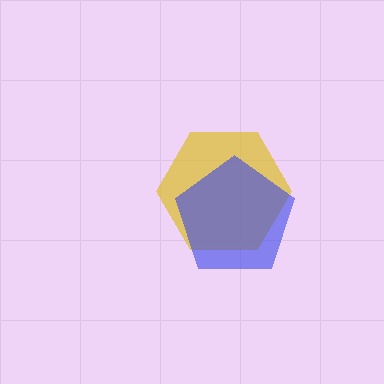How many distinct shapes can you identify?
There are 2 distinct shapes: a yellow hexagon, a blue pentagon.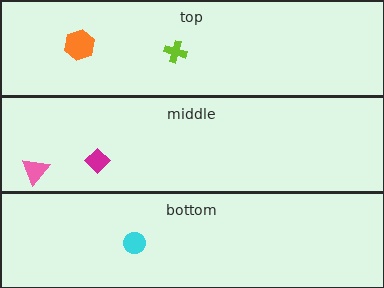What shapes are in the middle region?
The pink triangle, the magenta diamond.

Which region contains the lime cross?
The top region.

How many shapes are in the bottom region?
1.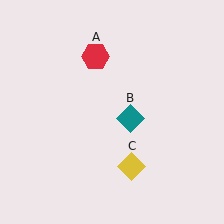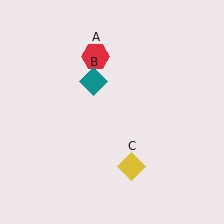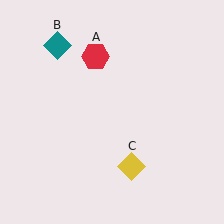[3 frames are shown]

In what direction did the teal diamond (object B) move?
The teal diamond (object B) moved up and to the left.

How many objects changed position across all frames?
1 object changed position: teal diamond (object B).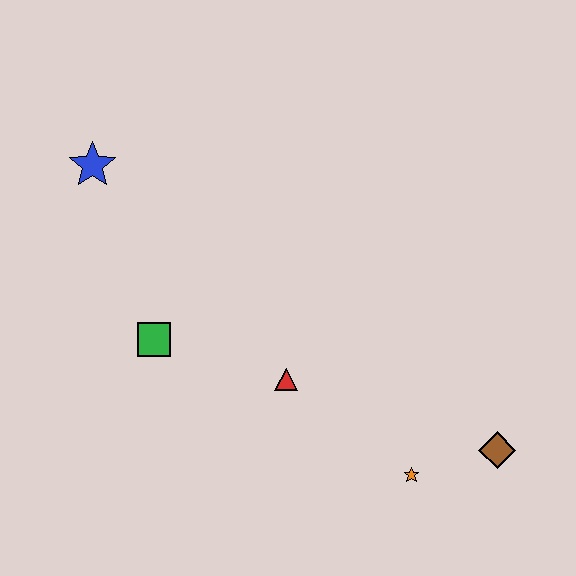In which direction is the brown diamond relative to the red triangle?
The brown diamond is to the right of the red triangle.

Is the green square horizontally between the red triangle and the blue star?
Yes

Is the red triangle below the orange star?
No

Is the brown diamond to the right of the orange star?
Yes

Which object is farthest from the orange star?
The blue star is farthest from the orange star.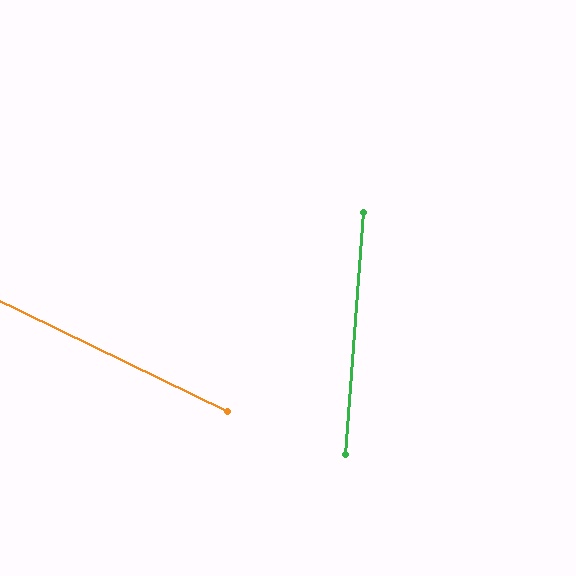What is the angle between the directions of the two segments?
Approximately 68 degrees.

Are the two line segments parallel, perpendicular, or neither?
Neither parallel nor perpendicular — they differ by about 68°.